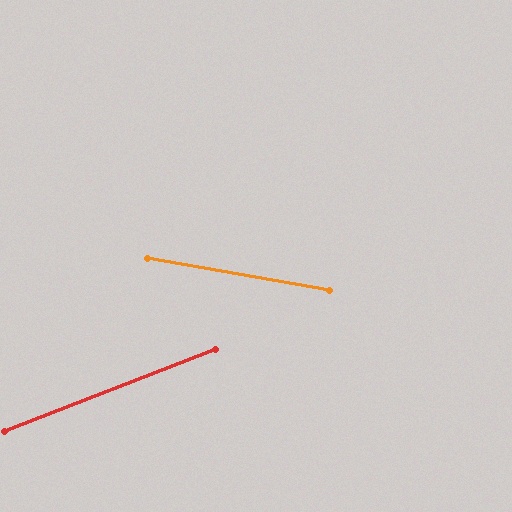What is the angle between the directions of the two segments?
Approximately 31 degrees.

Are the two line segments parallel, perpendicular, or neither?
Neither parallel nor perpendicular — they differ by about 31°.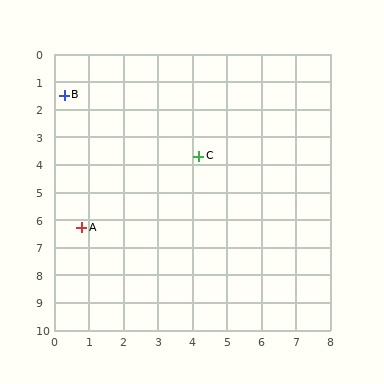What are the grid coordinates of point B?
Point B is at approximately (0.3, 1.5).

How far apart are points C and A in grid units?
Points C and A are about 4.3 grid units apart.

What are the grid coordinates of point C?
Point C is at approximately (4.2, 3.7).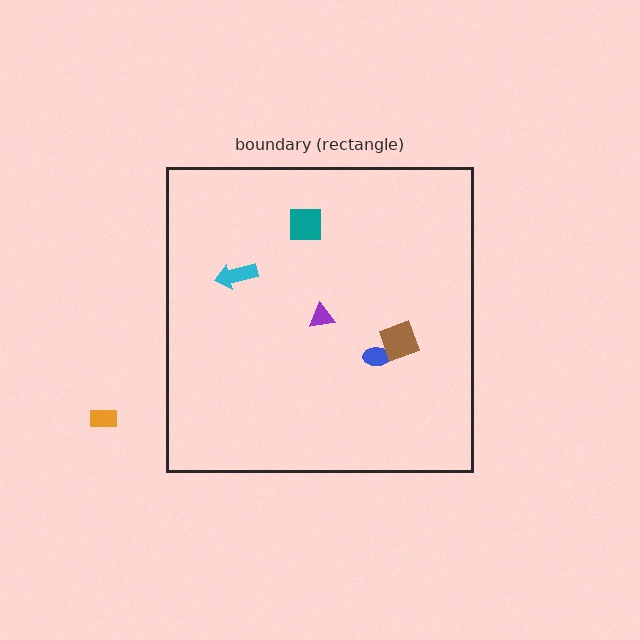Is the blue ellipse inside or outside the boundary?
Inside.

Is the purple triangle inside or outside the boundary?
Inside.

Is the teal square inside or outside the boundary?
Inside.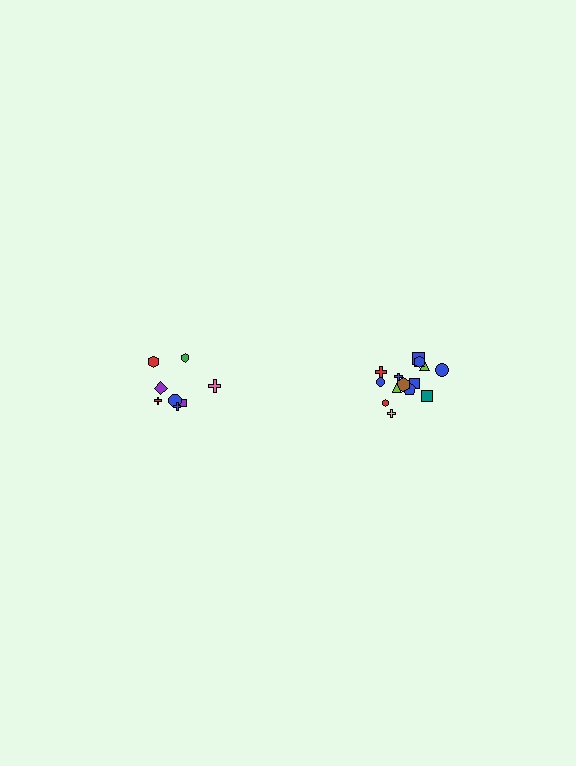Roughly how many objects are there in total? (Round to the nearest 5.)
Roughly 25 objects in total.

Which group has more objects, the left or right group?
The right group.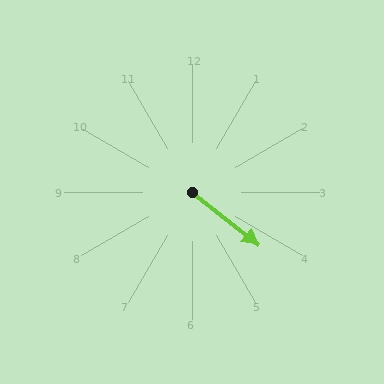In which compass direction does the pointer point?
Southeast.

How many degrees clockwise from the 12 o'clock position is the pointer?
Approximately 128 degrees.